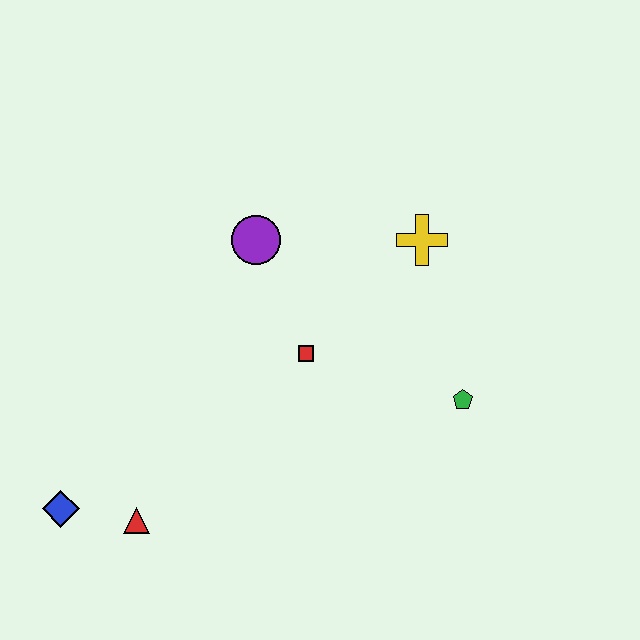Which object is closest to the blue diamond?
The red triangle is closest to the blue diamond.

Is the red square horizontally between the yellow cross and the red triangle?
Yes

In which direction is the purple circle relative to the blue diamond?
The purple circle is above the blue diamond.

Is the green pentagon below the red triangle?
No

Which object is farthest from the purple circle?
The blue diamond is farthest from the purple circle.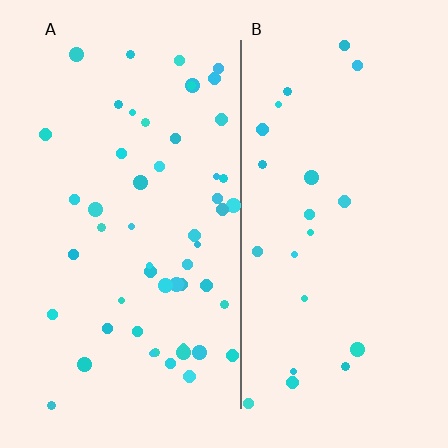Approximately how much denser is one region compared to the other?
Approximately 2.3× — region A over region B.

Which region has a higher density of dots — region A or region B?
A (the left).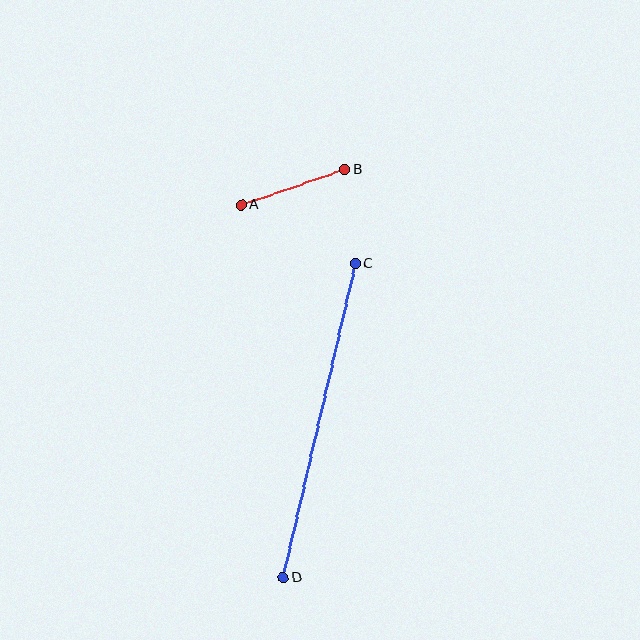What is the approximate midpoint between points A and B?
The midpoint is at approximately (293, 187) pixels.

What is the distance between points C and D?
The distance is approximately 322 pixels.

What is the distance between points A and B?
The distance is approximately 110 pixels.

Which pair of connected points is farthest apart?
Points C and D are farthest apart.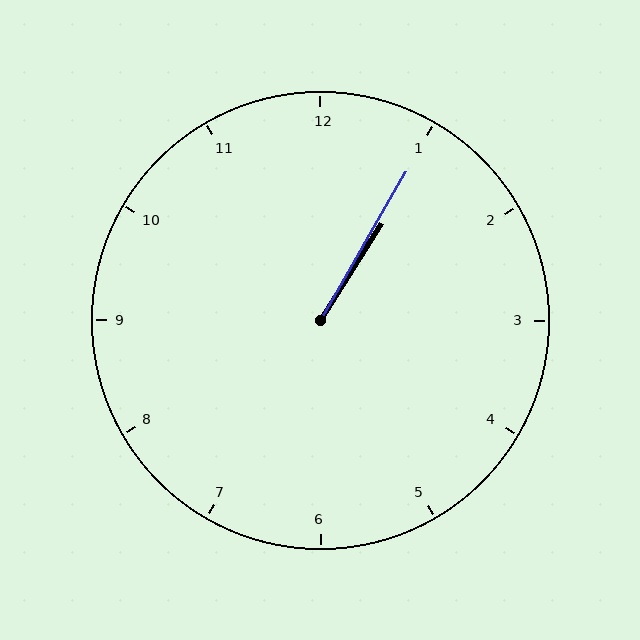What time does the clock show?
1:05.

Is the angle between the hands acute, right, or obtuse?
It is acute.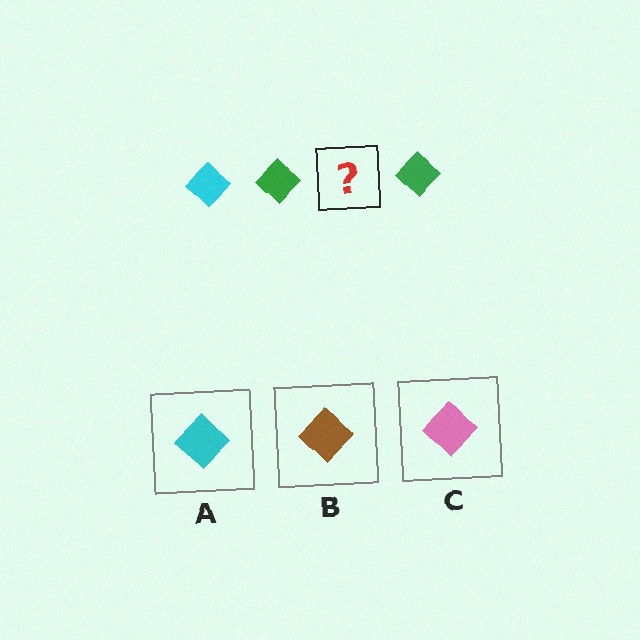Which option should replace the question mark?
Option A.